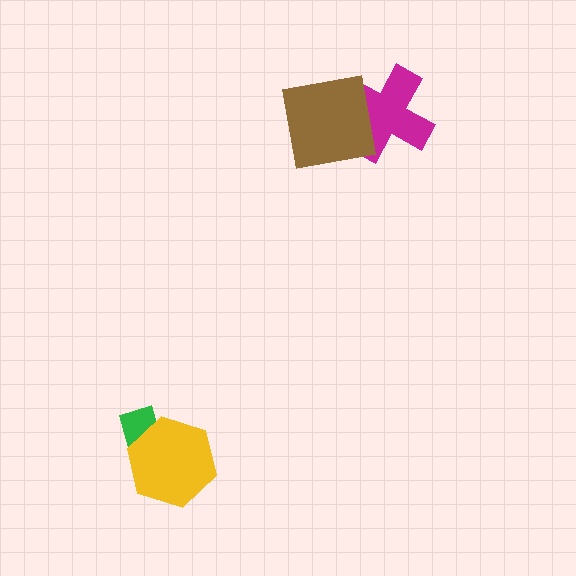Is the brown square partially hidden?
No, no other shape covers it.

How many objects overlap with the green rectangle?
1 object overlaps with the green rectangle.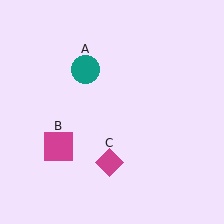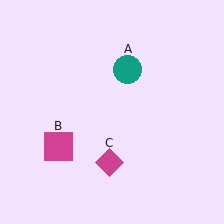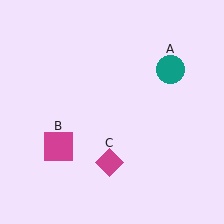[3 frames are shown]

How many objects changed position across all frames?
1 object changed position: teal circle (object A).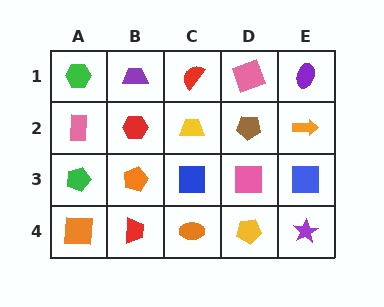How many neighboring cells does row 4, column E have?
2.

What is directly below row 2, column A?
A green pentagon.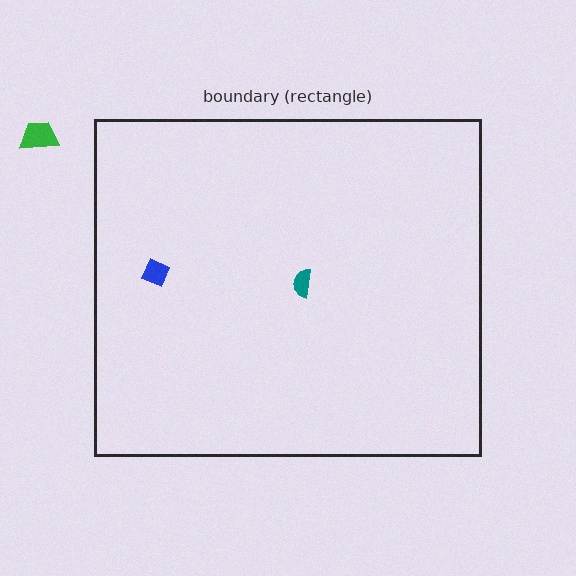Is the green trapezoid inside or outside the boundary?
Outside.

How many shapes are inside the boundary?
2 inside, 1 outside.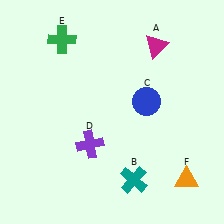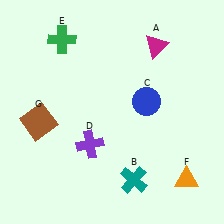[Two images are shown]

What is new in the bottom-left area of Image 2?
A brown square (G) was added in the bottom-left area of Image 2.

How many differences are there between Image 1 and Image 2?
There is 1 difference between the two images.